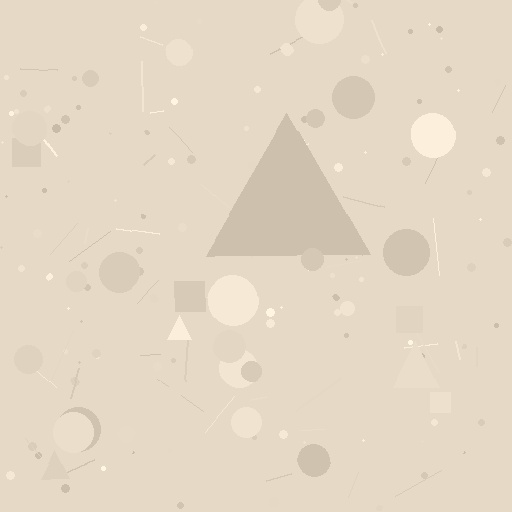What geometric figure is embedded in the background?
A triangle is embedded in the background.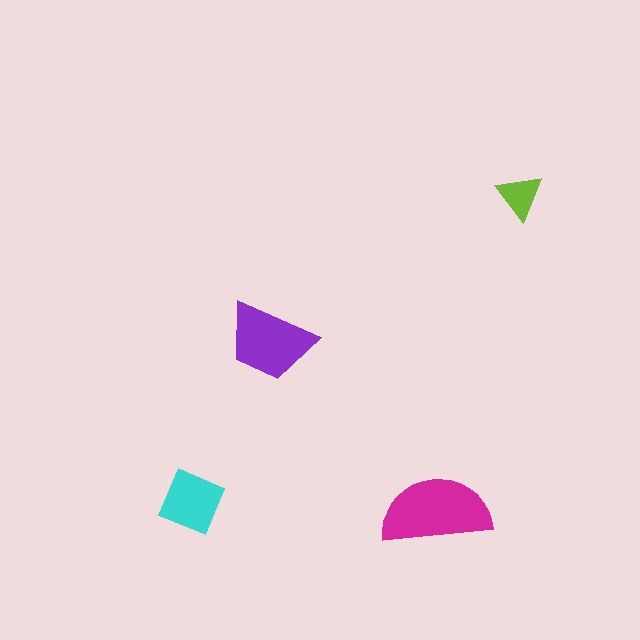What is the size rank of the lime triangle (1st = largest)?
4th.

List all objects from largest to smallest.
The magenta semicircle, the purple trapezoid, the cyan square, the lime triangle.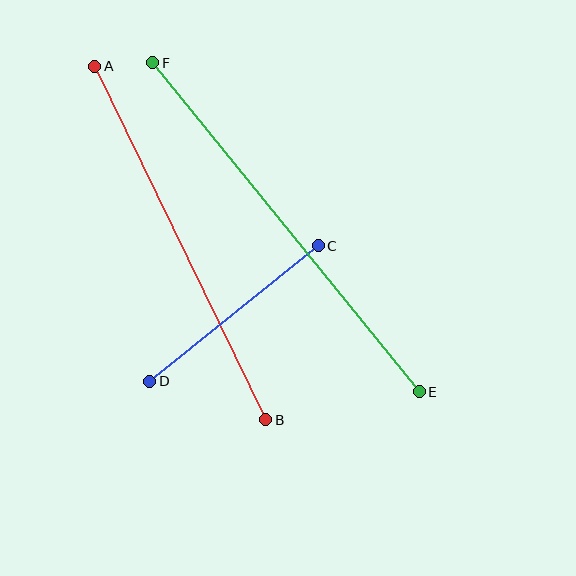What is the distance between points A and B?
The distance is approximately 393 pixels.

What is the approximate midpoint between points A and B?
The midpoint is at approximately (180, 243) pixels.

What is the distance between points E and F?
The distance is approximately 423 pixels.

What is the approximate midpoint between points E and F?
The midpoint is at approximately (286, 227) pixels.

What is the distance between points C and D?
The distance is approximately 216 pixels.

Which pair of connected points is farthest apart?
Points E and F are farthest apart.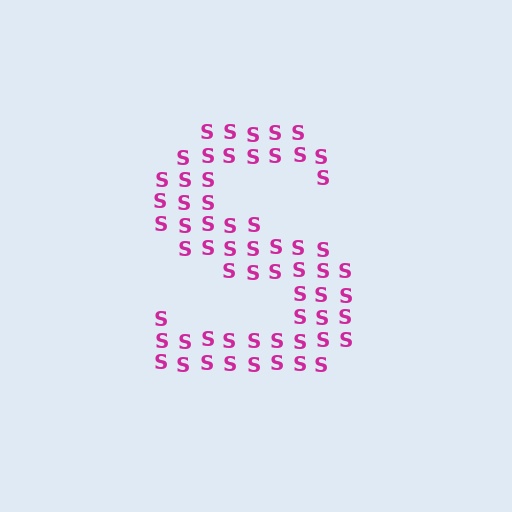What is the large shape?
The large shape is the letter S.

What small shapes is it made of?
It is made of small letter S's.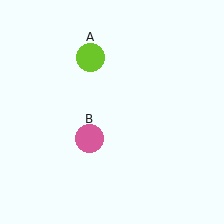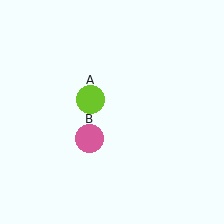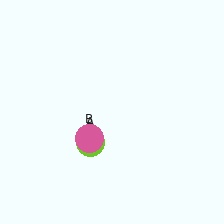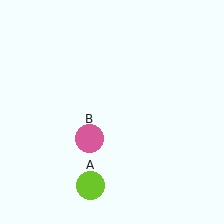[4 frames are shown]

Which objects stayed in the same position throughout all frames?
Pink circle (object B) remained stationary.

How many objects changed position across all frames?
1 object changed position: lime circle (object A).